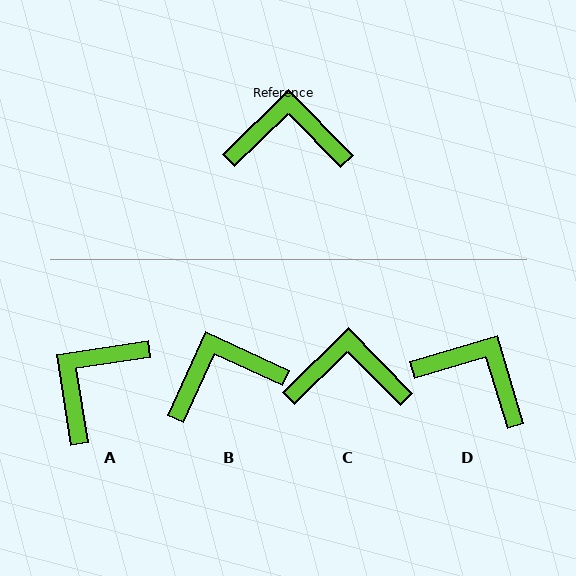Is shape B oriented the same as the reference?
No, it is off by about 21 degrees.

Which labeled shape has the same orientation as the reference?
C.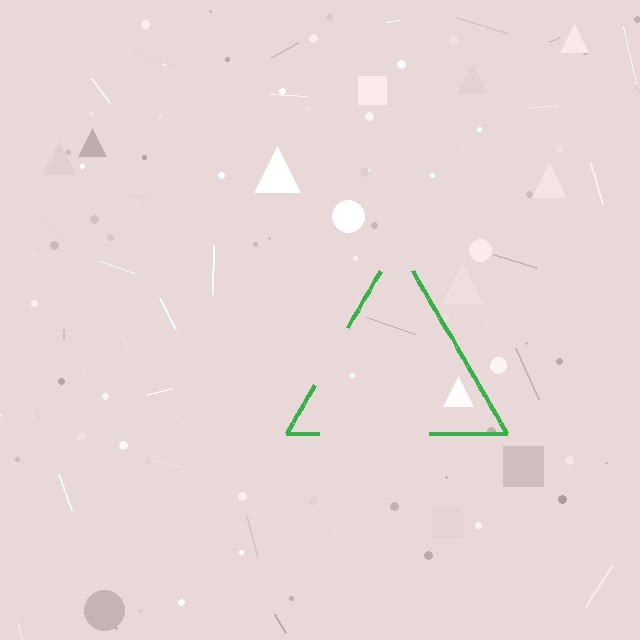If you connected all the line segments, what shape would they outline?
They would outline a triangle.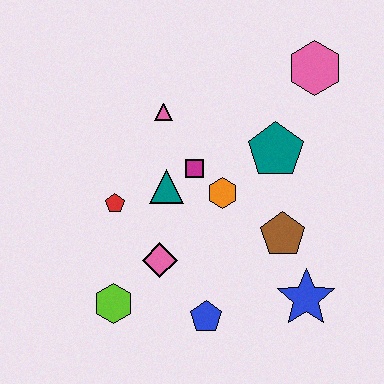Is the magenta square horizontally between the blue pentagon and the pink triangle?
Yes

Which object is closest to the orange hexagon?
The magenta square is closest to the orange hexagon.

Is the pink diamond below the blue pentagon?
No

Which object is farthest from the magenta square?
The blue star is farthest from the magenta square.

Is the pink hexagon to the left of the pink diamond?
No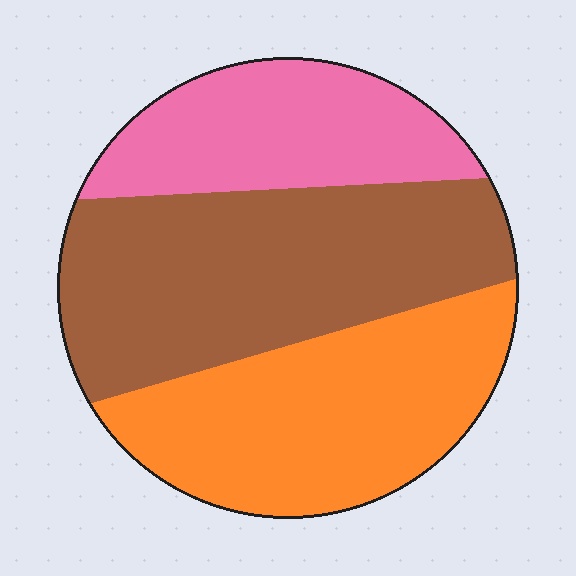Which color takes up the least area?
Pink, at roughly 25%.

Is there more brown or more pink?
Brown.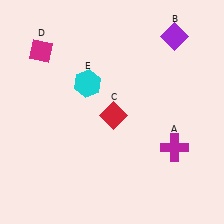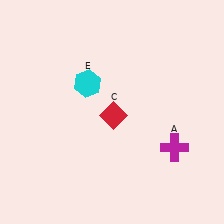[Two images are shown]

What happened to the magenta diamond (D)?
The magenta diamond (D) was removed in Image 2. It was in the top-left area of Image 1.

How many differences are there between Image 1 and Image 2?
There are 2 differences between the two images.